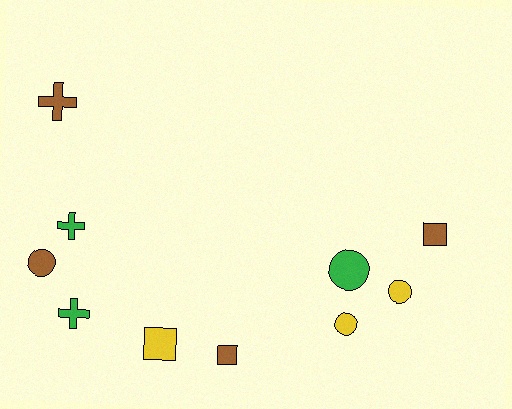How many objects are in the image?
There are 10 objects.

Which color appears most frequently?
Brown, with 4 objects.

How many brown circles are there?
There is 1 brown circle.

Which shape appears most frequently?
Circle, with 4 objects.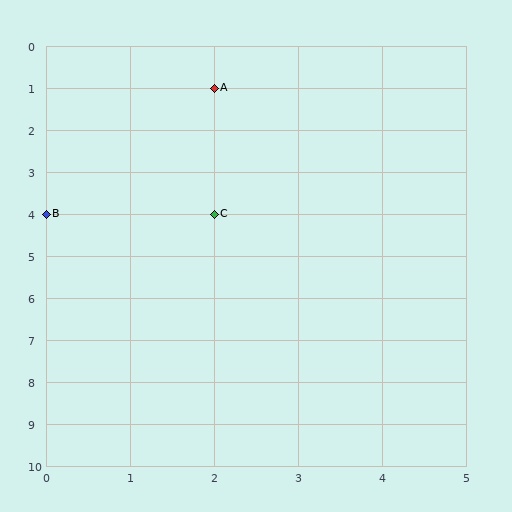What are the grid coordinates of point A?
Point A is at grid coordinates (2, 1).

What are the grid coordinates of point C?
Point C is at grid coordinates (2, 4).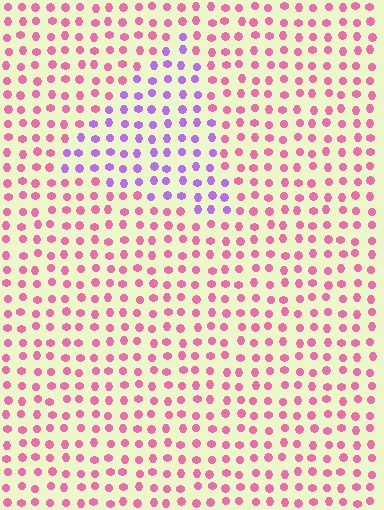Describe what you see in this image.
The image is filled with small pink elements in a uniform arrangement. A triangle-shaped region is visible where the elements are tinted to a slightly different hue, forming a subtle color boundary.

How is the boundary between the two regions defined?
The boundary is defined purely by a slight shift in hue (about 56 degrees). Spacing, size, and orientation are identical on both sides.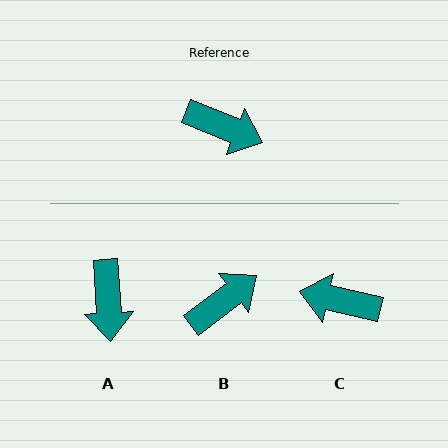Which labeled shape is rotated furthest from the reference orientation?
C, about 170 degrees away.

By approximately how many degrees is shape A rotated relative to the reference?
Approximately 65 degrees clockwise.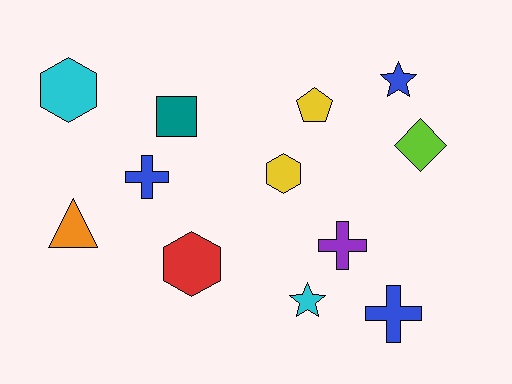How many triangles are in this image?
There is 1 triangle.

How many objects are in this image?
There are 12 objects.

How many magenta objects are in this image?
There are no magenta objects.